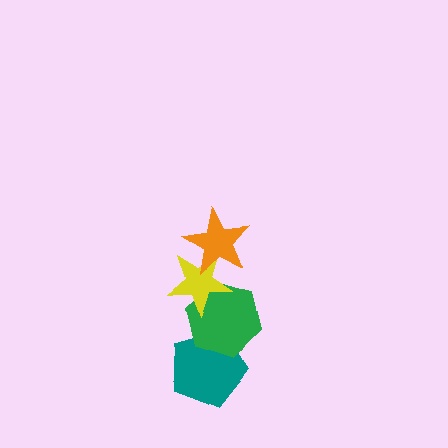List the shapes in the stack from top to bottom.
From top to bottom: the orange star, the yellow star, the green hexagon, the teal pentagon.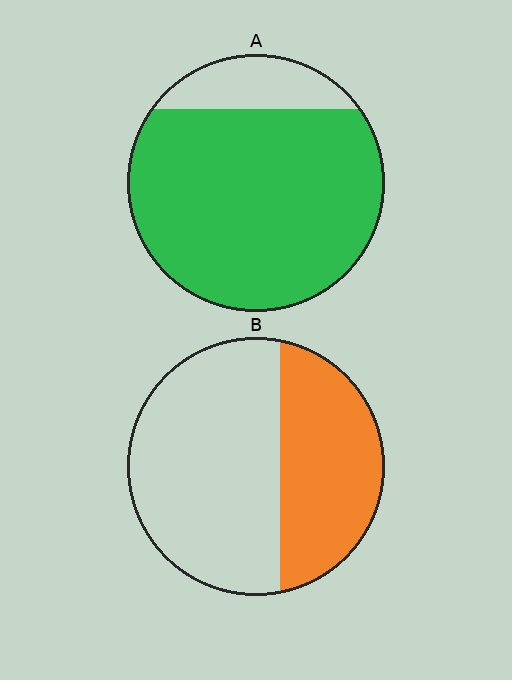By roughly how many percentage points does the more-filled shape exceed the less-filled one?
By roughly 45 percentage points (A over B).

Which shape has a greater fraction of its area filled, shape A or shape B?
Shape A.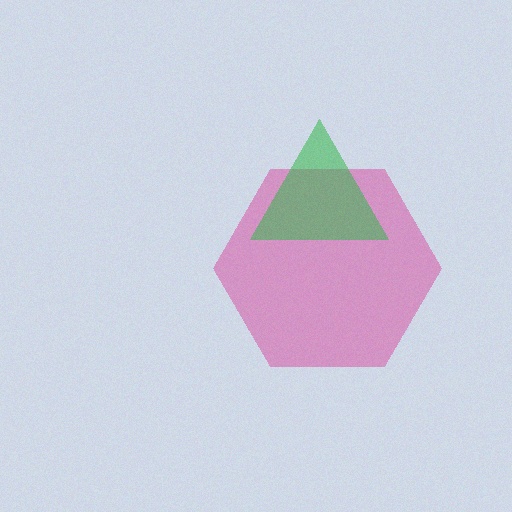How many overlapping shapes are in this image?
There are 2 overlapping shapes in the image.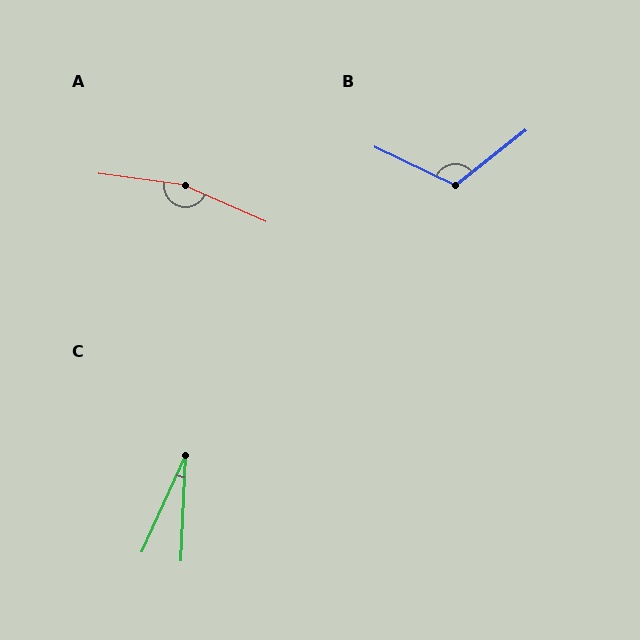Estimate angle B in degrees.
Approximately 116 degrees.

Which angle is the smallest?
C, at approximately 22 degrees.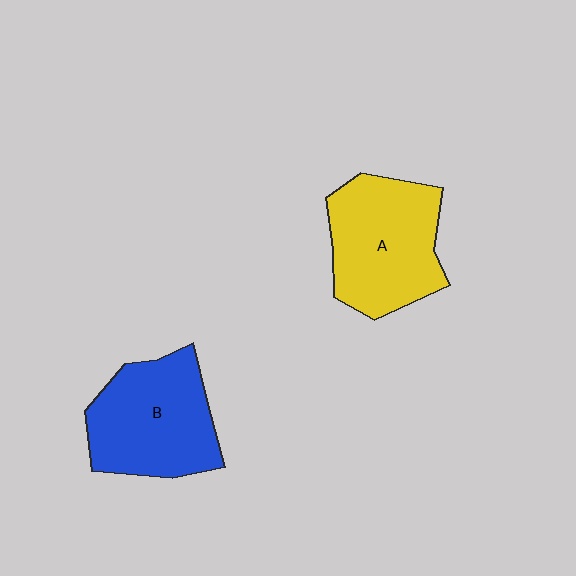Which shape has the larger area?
Shape A (yellow).